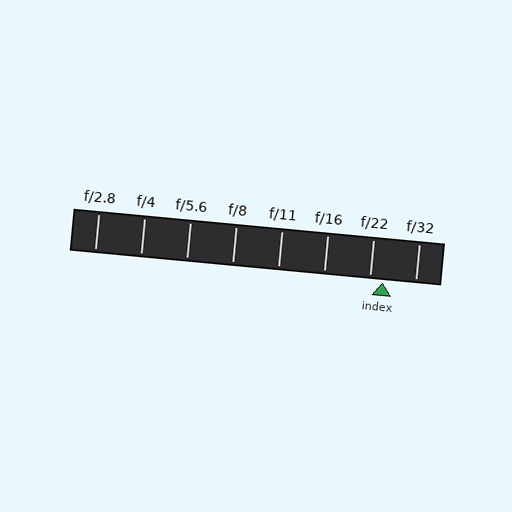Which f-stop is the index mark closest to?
The index mark is closest to f/22.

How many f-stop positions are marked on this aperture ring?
There are 8 f-stop positions marked.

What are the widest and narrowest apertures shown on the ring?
The widest aperture shown is f/2.8 and the narrowest is f/32.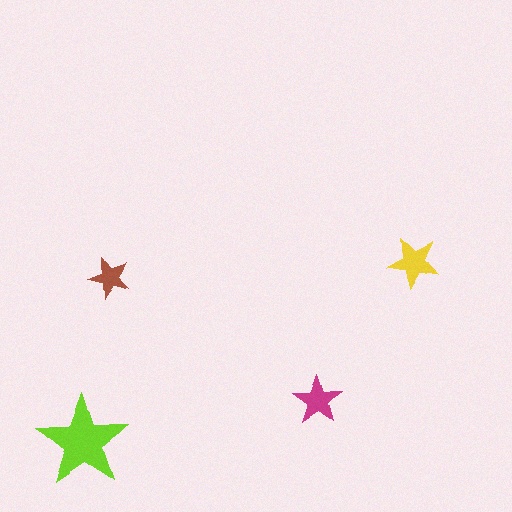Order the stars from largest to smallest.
the lime one, the yellow one, the magenta one, the brown one.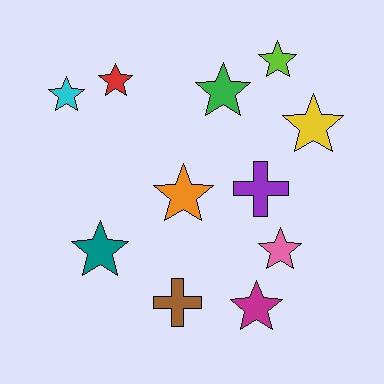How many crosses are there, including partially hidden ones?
There are 2 crosses.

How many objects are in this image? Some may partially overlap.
There are 11 objects.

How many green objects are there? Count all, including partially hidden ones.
There is 1 green object.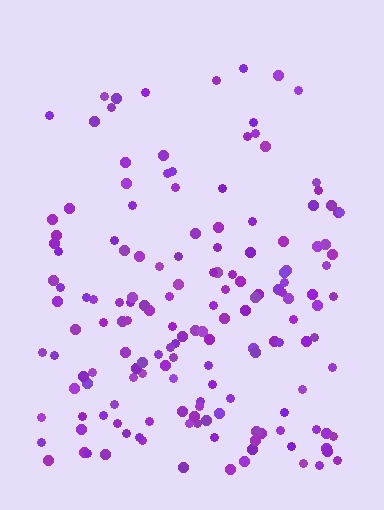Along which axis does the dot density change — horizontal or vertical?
Vertical.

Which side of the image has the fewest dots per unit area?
The top.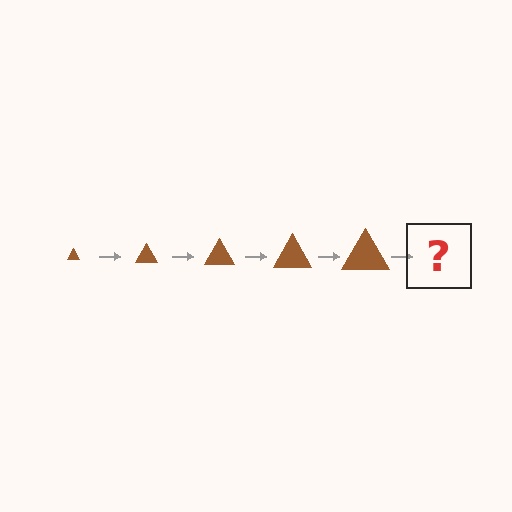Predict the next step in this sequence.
The next step is a brown triangle, larger than the previous one.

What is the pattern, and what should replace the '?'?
The pattern is that the triangle gets progressively larger each step. The '?' should be a brown triangle, larger than the previous one.